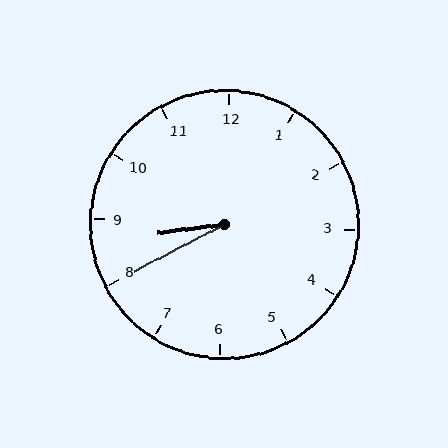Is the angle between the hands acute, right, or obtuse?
It is acute.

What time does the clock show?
8:40.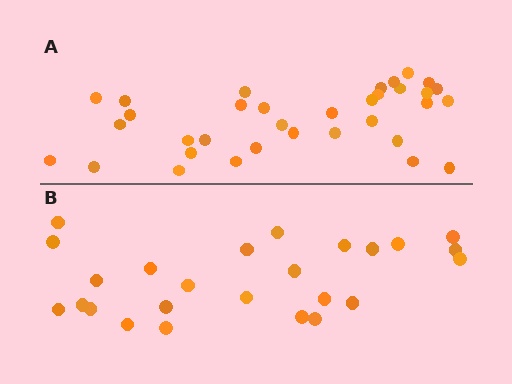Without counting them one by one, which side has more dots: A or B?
Region A (the top region) has more dots.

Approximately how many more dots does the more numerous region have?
Region A has roughly 8 or so more dots than region B.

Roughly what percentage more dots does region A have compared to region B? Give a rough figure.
About 35% more.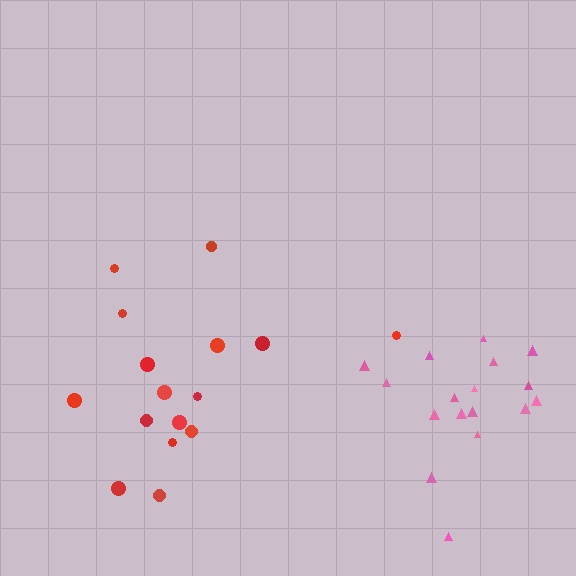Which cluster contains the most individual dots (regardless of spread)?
Pink (17).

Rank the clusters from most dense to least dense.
pink, red.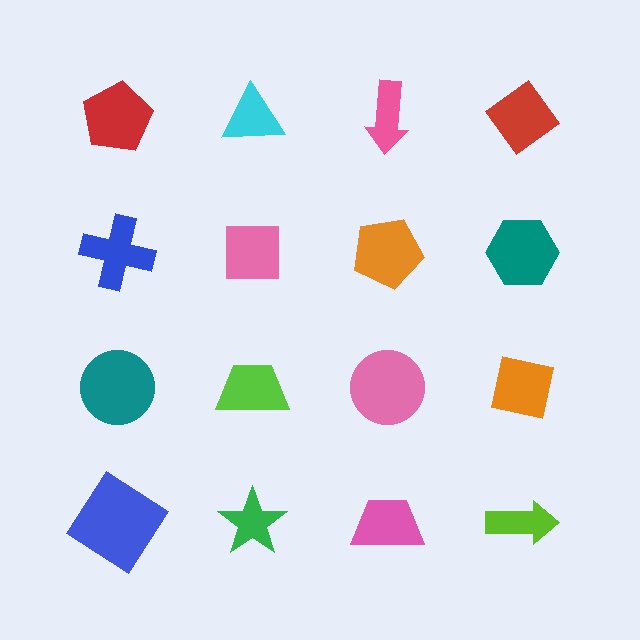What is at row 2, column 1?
A blue cross.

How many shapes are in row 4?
4 shapes.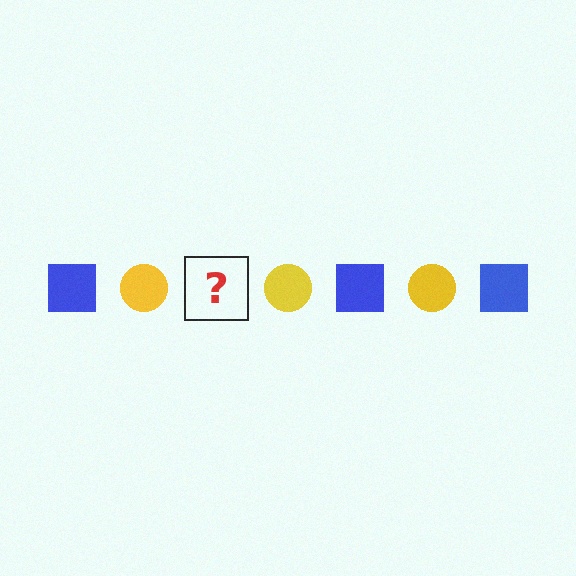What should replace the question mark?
The question mark should be replaced with a blue square.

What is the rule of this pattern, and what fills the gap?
The rule is that the pattern alternates between blue square and yellow circle. The gap should be filled with a blue square.